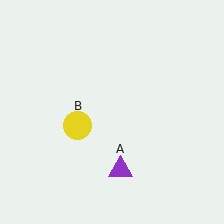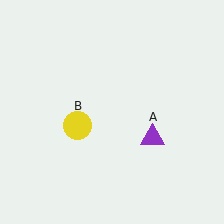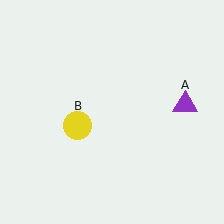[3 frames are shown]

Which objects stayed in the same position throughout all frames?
Yellow circle (object B) remained stationary.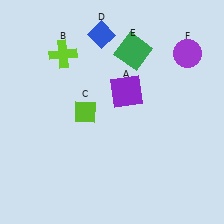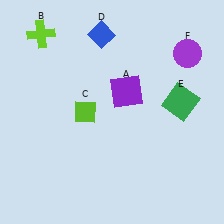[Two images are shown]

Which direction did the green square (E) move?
The green square (E) moved down.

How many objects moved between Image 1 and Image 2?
2 objects moved between the two images.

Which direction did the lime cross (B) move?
The lime cross (B) moved left.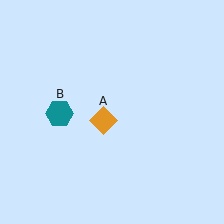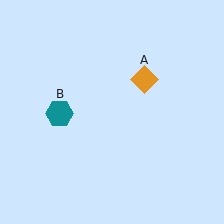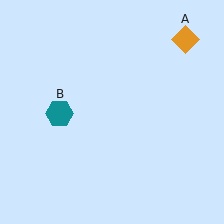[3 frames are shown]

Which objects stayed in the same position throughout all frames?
Teal hexagon (object B) remained stationary.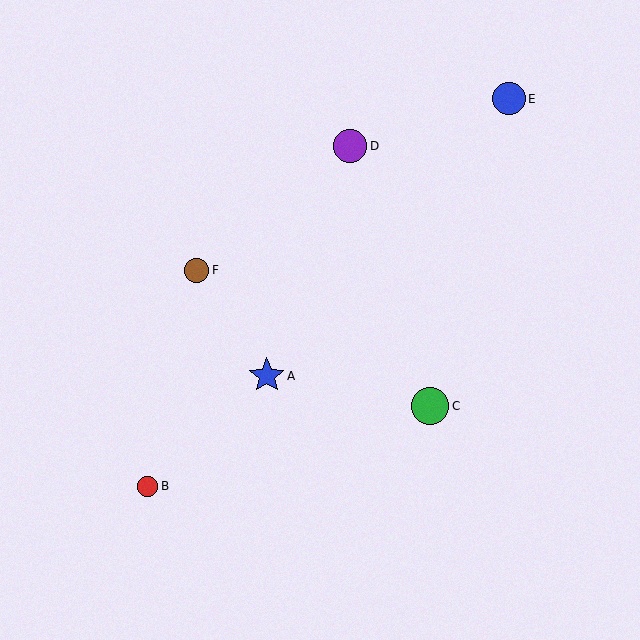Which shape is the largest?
The green circle (labeled C) is the largest.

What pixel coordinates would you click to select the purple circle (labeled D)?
Click at (350, 146) to select the purple circle D.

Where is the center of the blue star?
The center of the blue star is at (267, 376).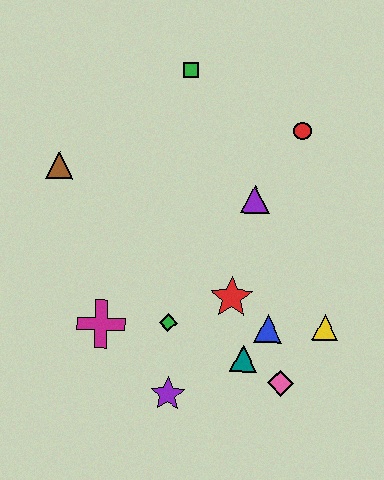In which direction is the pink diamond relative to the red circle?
The pink diamond is below the red circle.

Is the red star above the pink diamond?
Yes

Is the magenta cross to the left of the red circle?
Yes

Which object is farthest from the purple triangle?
The purple star is farthest from the purple triangle.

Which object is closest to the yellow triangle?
The blue triangle is closest to the yellow triangle.